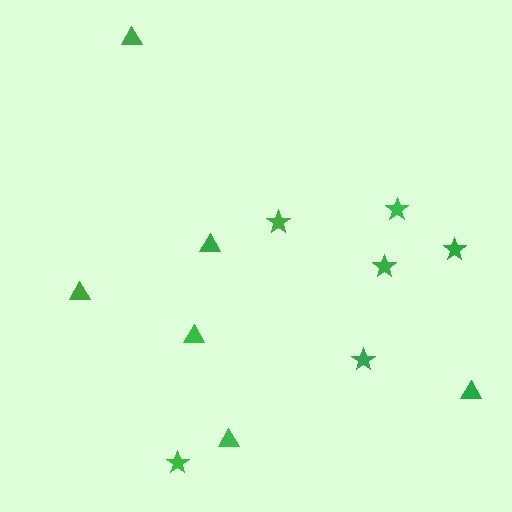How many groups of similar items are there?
There are 2 groups: one group of triangles (6) and one group of stars (6).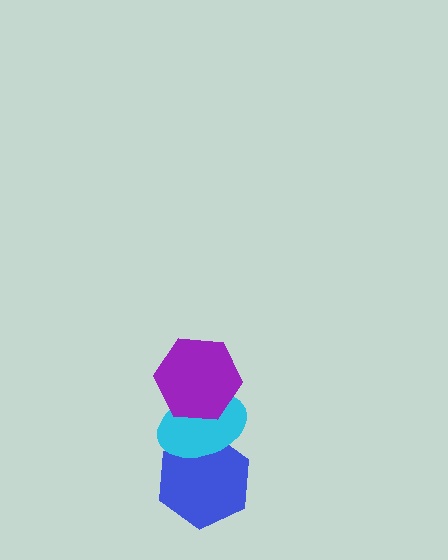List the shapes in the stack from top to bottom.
From top to bottom: the purple hexagon, the cyan ellipse, the blue hexagon.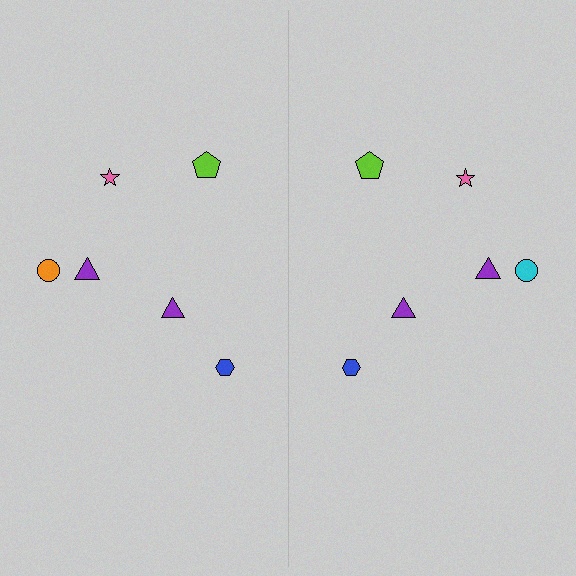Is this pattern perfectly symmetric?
No, the pattern is not perfectly symmetric. The cyan circle on the right side breaks the symmetry — its mirror counterpart is orange.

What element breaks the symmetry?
The cyan circle on the right side breaks the symmetry — its mirror counterpart is orange.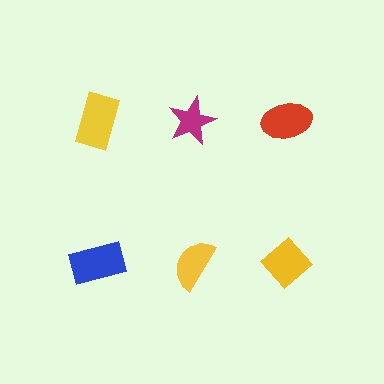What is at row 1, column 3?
A red ellipse.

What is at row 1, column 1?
A yellow rectangle.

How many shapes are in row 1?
3 shapes.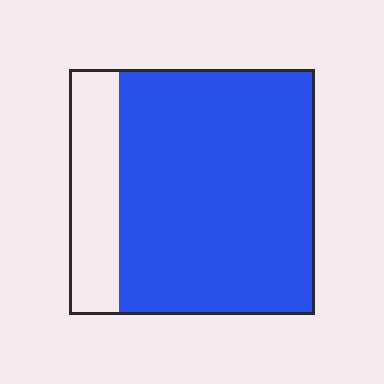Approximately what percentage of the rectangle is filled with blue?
Approximately 80%.